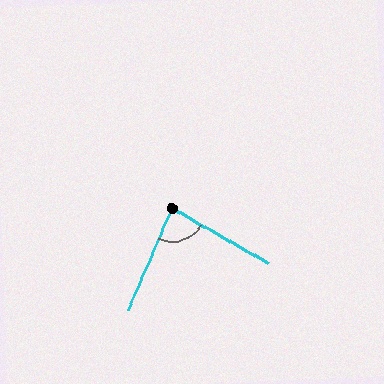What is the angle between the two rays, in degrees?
Approximately 84 degrees.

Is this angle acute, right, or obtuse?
It is acute.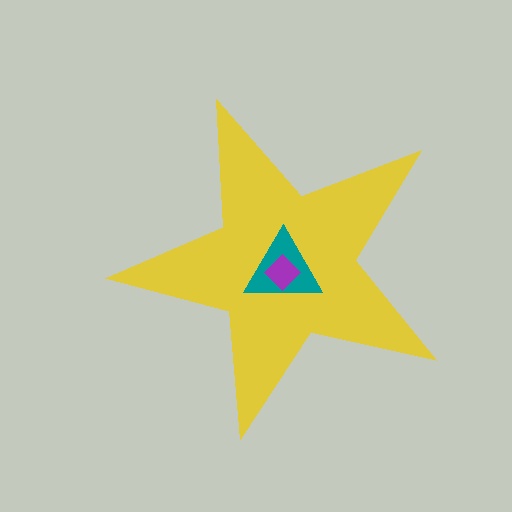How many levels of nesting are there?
3.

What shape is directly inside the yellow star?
The teal triangle.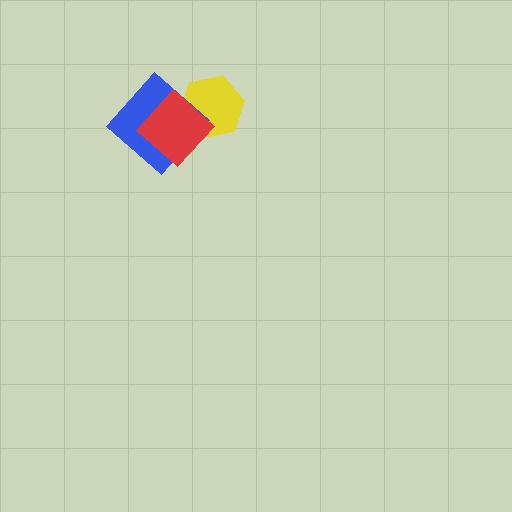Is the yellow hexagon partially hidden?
Yes, it is partially covered by another shape.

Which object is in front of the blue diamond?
The red diamond is in front of the blue diamond.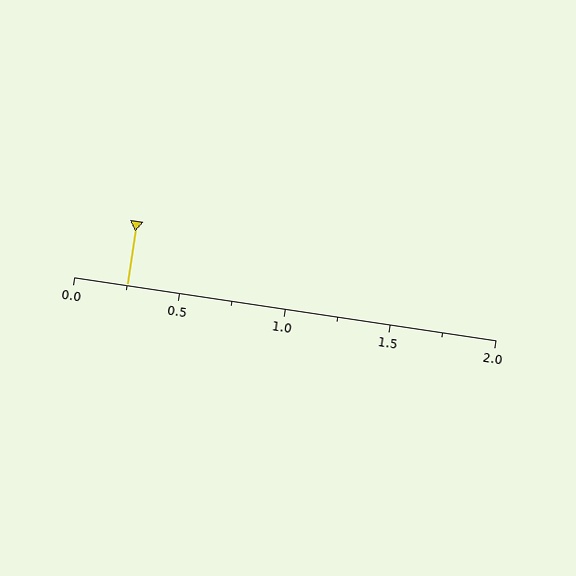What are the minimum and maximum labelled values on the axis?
The axis runs from 0.0 to 2.0.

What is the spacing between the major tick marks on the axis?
The major ticks are spaced 0.5 apart.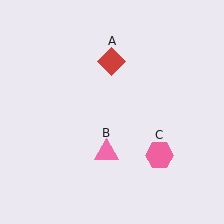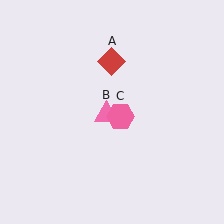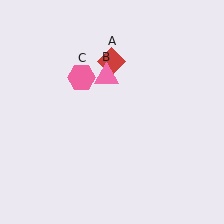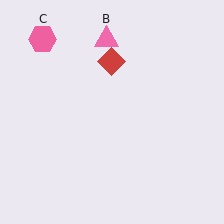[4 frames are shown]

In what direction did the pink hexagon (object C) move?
The pink hexagon (object C) moved up and to the left.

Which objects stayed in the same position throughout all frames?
Red diamond (object A) remained stationary.